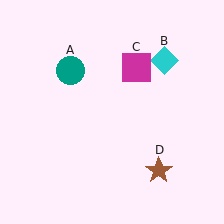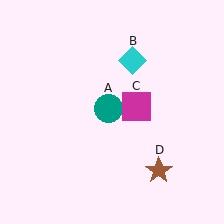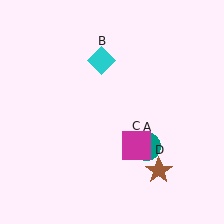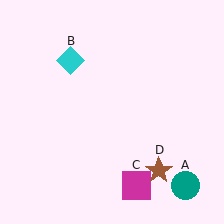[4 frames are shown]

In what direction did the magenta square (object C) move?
The magenta square (object C) moved down.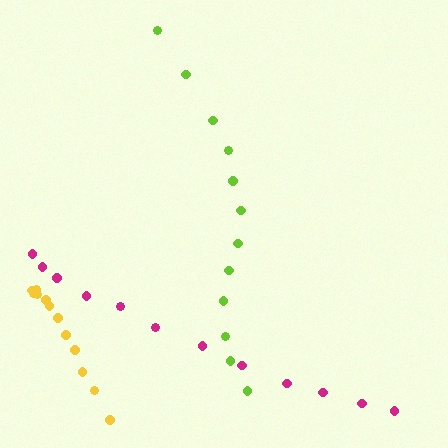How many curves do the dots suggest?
There are 3 distinct paths.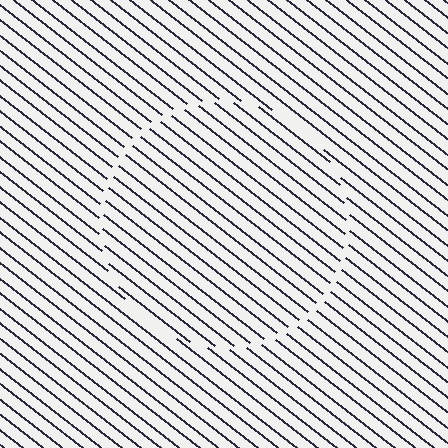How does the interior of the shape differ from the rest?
The interior of the shape contains the same grating, shifted by half a period — the contour is defined by the phase discontinuity where line-ends from the inner and outer gratings abut.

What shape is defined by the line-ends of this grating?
An illusory circle. The interior of the shape contains the same grating, shifted by half a period — the contour is defined by the phase discontinuity where line-ends from the inner and outer gratings abut.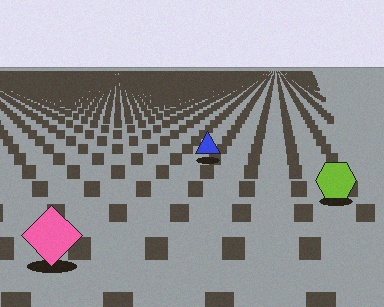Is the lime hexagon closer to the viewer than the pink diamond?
No. The pink diamond is closer — you can tell from the texture gradient: the ground texture is coarser near it.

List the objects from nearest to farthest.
From nearest to farthest: the pink diamond, the lime hexagon, the blue triangle.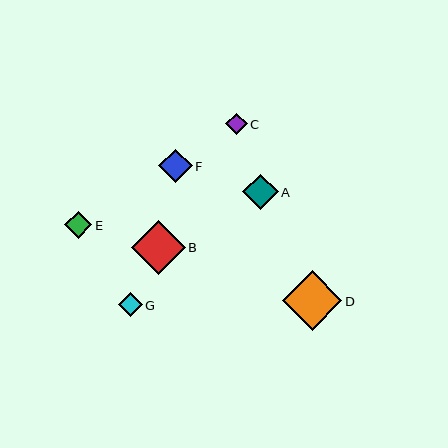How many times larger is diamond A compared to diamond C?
Diamond A is approximately 1.7 times the size of diamond C.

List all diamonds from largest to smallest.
From largest to smallest: D, B, A, F, E, G, C.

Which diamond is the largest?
Diamond D is the largest with a size of approximately 60 pixels.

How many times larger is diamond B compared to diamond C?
Diamond B is approximately 2.5 times the size of diamond C.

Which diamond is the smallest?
Diamond C is the smallest with a size of approximately 21 pixels.